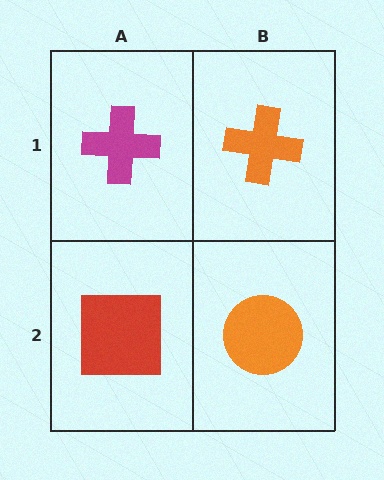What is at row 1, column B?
An orange cross.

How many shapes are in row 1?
2 shapes.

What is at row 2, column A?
A red square.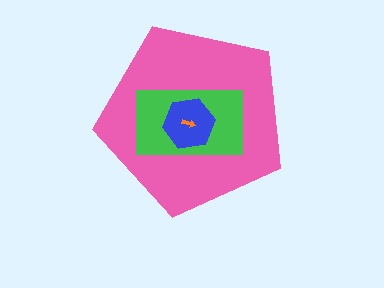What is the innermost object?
The orange arrow.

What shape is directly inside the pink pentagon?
The green rectangle.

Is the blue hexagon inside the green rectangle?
Yes.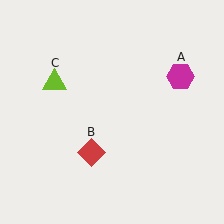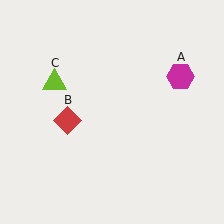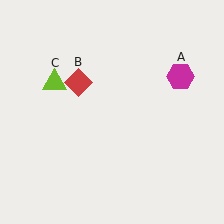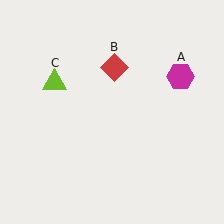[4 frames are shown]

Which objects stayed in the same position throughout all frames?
Magenta hexagon (object A) and lime triangle (object C) remained stationary.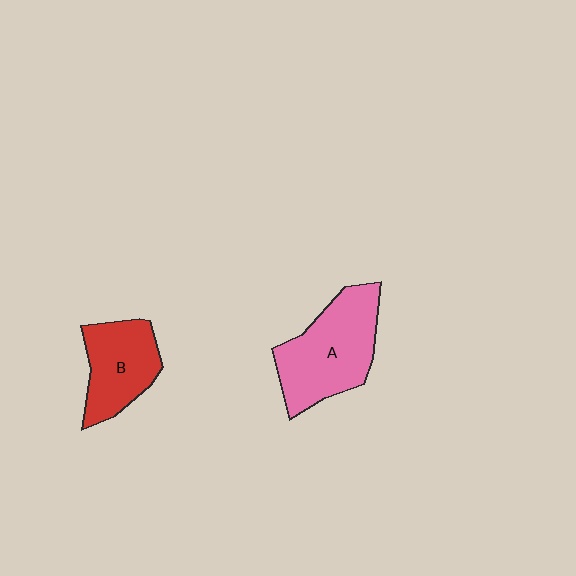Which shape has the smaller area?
Shape B (red).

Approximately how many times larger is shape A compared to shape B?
Approximately 1.4 times.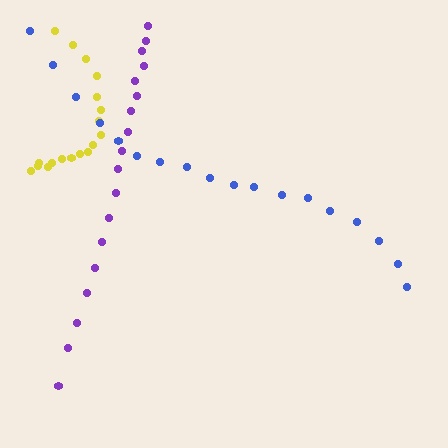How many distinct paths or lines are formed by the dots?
There are 3 distinct paths.